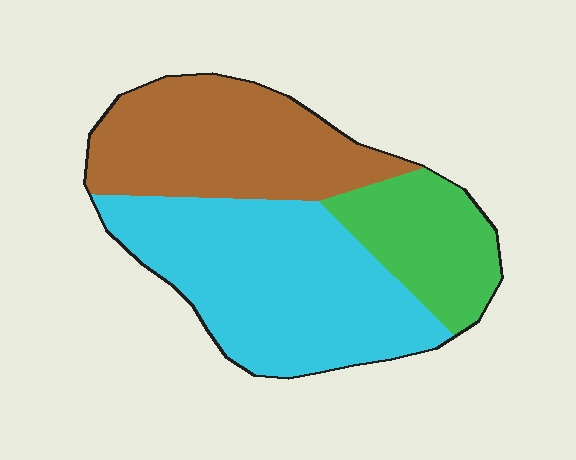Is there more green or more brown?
Brown.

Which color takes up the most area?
Cyan, at roughly 45%.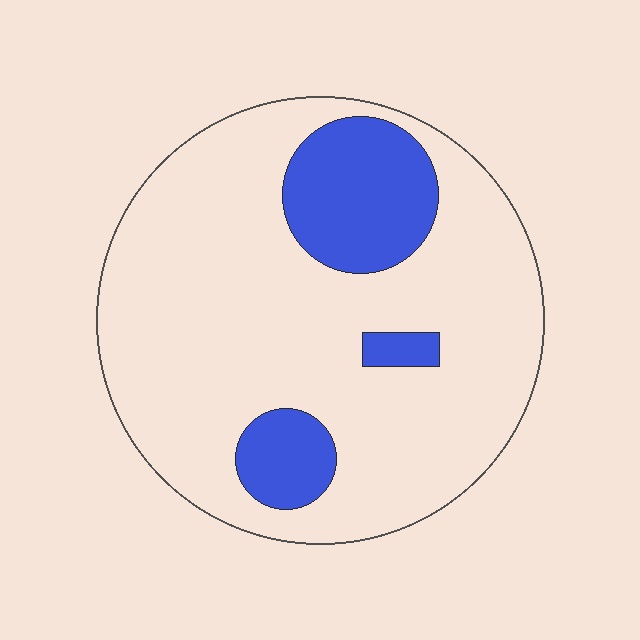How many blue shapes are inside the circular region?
3.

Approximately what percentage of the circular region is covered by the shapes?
Approximately 20%.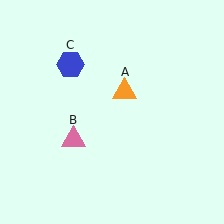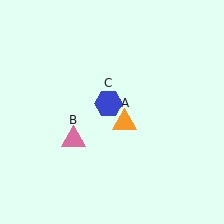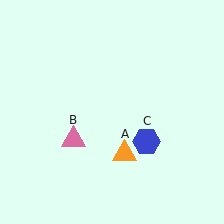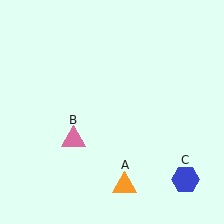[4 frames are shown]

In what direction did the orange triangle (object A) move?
The orange triangle (object A) moved down.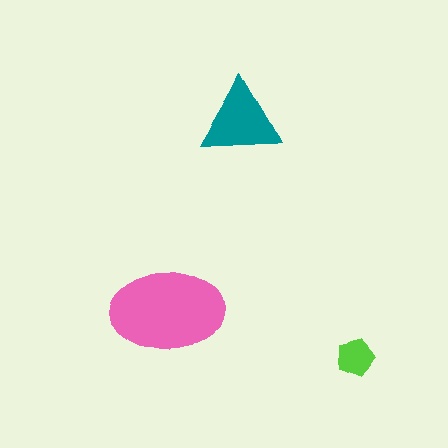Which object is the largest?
The pink ellipse.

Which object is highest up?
The teal triangle is topmost.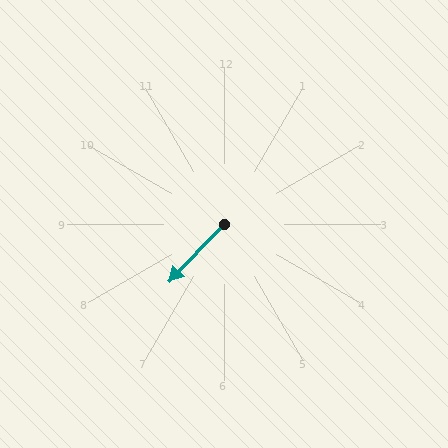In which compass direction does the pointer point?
Southwest.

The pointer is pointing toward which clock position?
Roughly 7 o'clock.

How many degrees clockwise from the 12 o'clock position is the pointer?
Approximately 224 degrees.